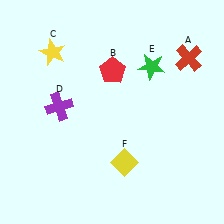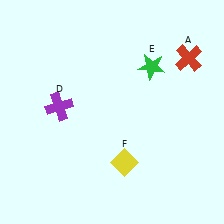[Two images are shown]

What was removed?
The yellow star (C), the red pentagon (B) were removed in Image 2.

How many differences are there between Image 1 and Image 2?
There are 2 differences between the two images.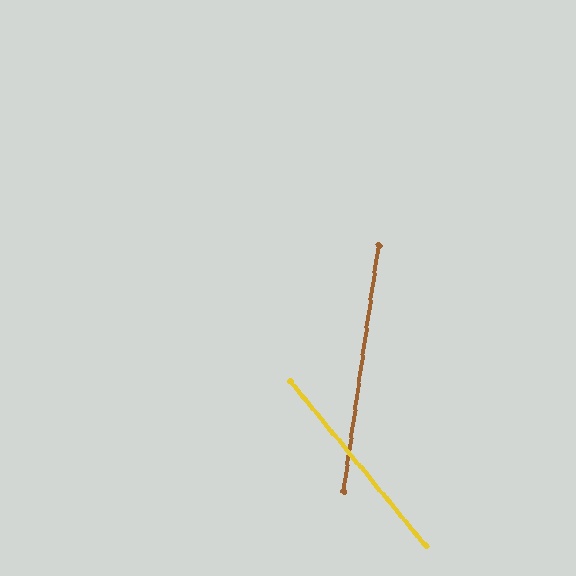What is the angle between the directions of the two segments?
Approximately 47 degrees.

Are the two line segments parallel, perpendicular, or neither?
Neither parallel nor perpendicular — they differ by about 47°.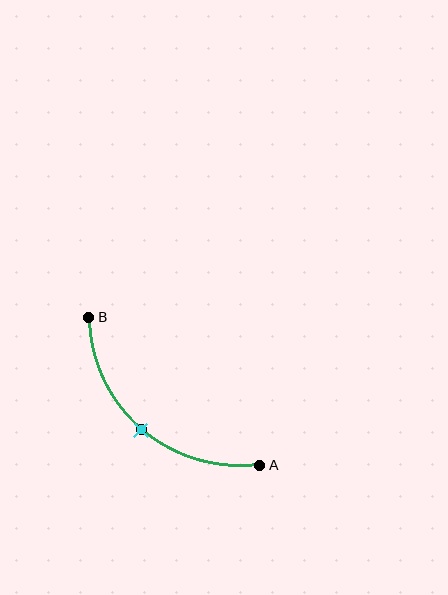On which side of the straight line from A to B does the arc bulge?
The arc bulges below and to the left of the straight line connecting A and B.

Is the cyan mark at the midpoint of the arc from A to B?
Yes. The cyan mark lies on the arc at equal arc-length from both A and B — it is the arc midpoint.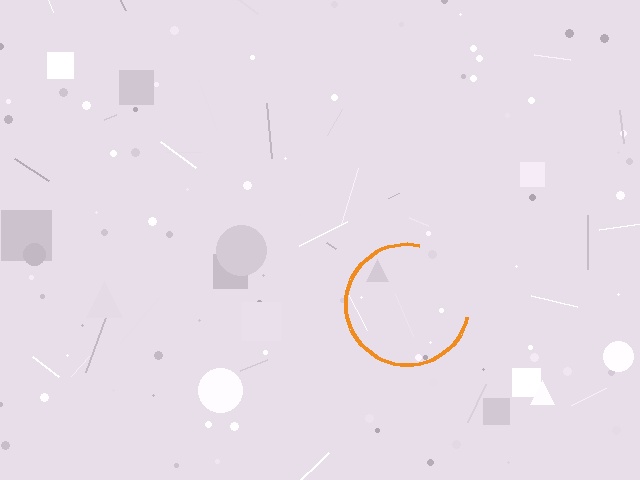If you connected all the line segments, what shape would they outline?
They would outline a circle.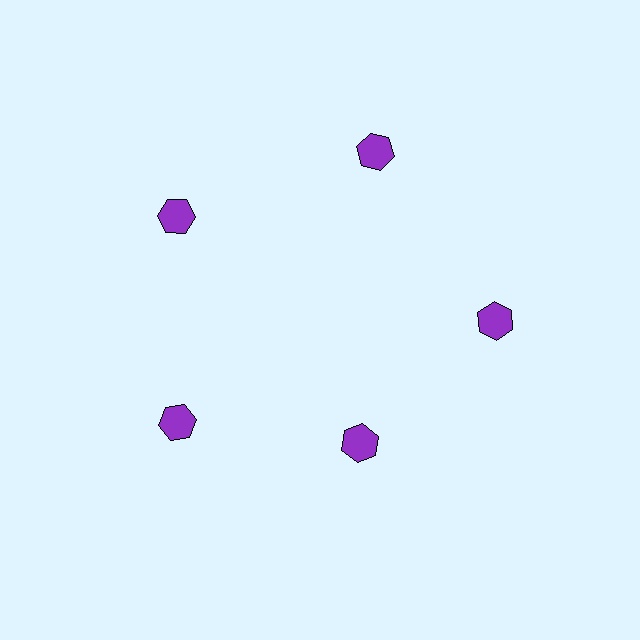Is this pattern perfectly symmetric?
No. The 5 purple hexagons are arranged in a ring, but one element near the 5 o'clock position is pulled inward toward the center, breaking the 5-fold rotational symmetry.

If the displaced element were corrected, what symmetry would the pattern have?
It would have 5-fold rotational symmetry — the pattern would map onto itself every 72 degrees.